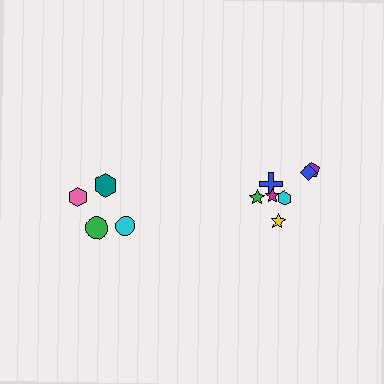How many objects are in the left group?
There are 4 objects.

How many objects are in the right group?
There are 7 objects.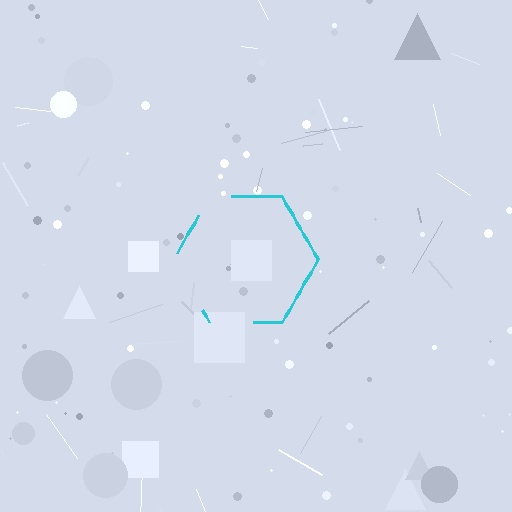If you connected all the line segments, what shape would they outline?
They would outline a hexagon.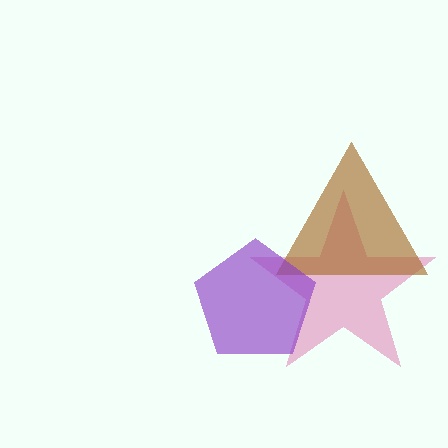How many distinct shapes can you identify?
There are 3 distinct shapes: a pink star, a brown triangle, a purple pentagon.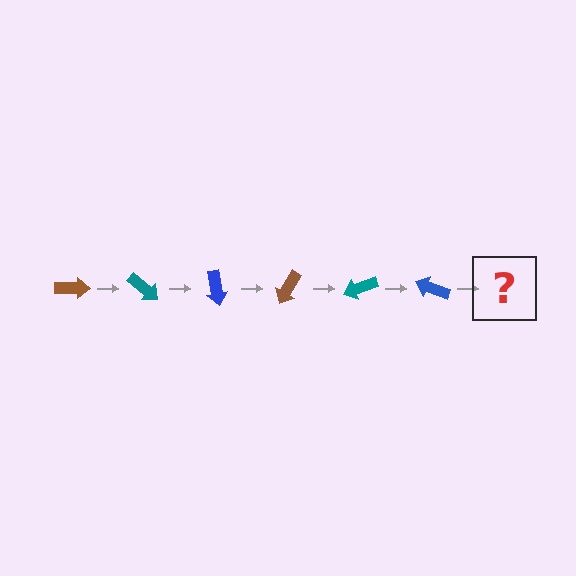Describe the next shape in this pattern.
It should be a brown arrow, rotated 240 degrees from the start.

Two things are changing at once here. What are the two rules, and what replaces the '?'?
The two rules are that it rotates 40 degrees each step and the color cycles through brown, teal, and blue. The '?' should be a brown arrow, rotated 240 degrees from the start.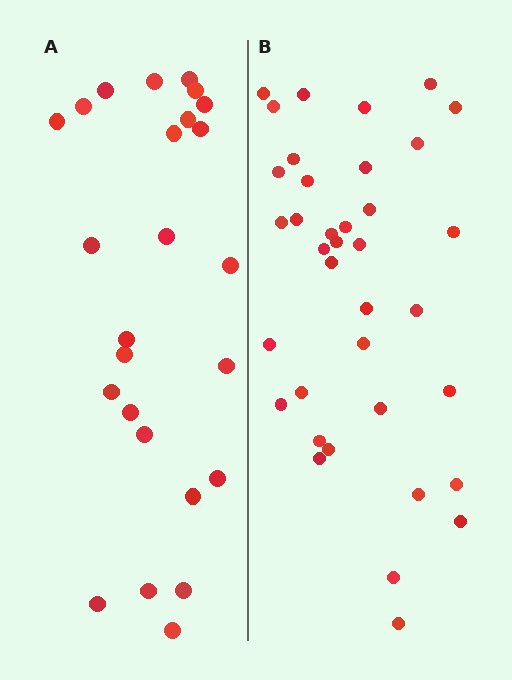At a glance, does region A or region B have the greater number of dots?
Region B (the right region) has more dots.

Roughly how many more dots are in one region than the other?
Region B has roughly 12 or so more dots than region A.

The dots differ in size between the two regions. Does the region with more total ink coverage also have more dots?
No. Region A has more total ink coverage because its dots are larger, but region B actually contains more individual dots. Total area can be misleading — the number of items is what matters here.